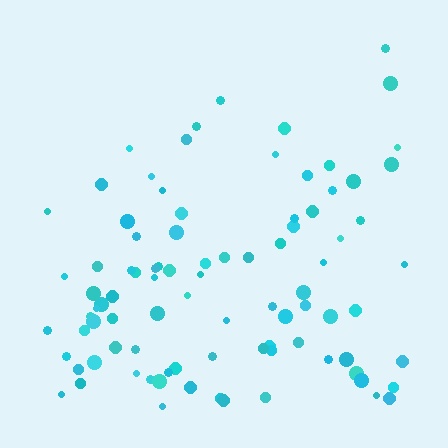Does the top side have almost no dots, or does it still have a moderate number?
Still a moderate number, just noticeably fewer than the bottom.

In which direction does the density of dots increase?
From top to bottom, with the bottom side densest.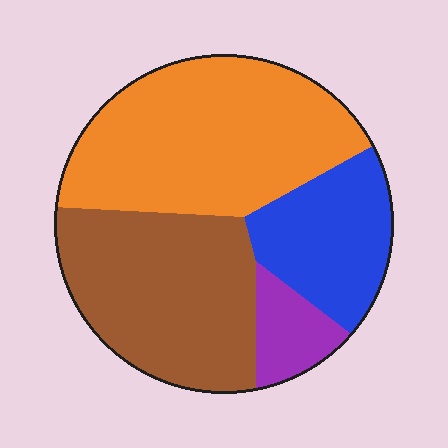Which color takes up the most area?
Orange, at roughly 40%.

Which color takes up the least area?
Purple, at roughly 10%.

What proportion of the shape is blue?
Blue covers around 20% of the shape.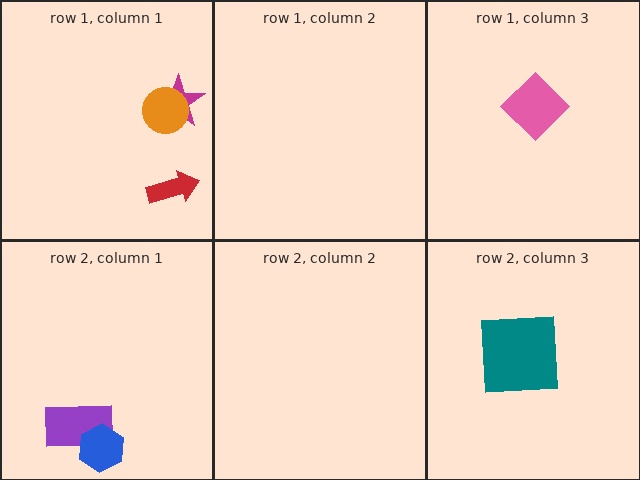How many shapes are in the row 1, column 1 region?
3.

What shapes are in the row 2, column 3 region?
The teal square.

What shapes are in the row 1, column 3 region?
The pink diamond.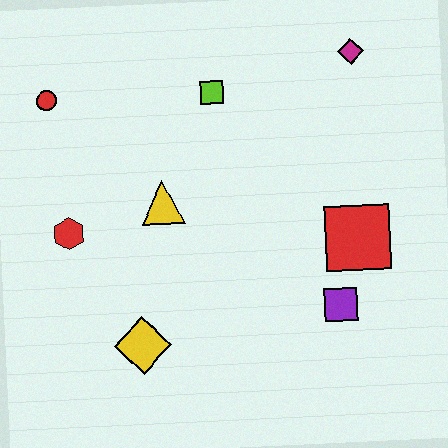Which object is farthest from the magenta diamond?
The yellow diamond is farthest from the magenta diamond.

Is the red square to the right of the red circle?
Yes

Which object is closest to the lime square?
The yellow triangle is closest to the lime square.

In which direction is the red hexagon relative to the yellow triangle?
The red hexagon is to the left of the yellow triangle.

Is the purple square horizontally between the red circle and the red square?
Yes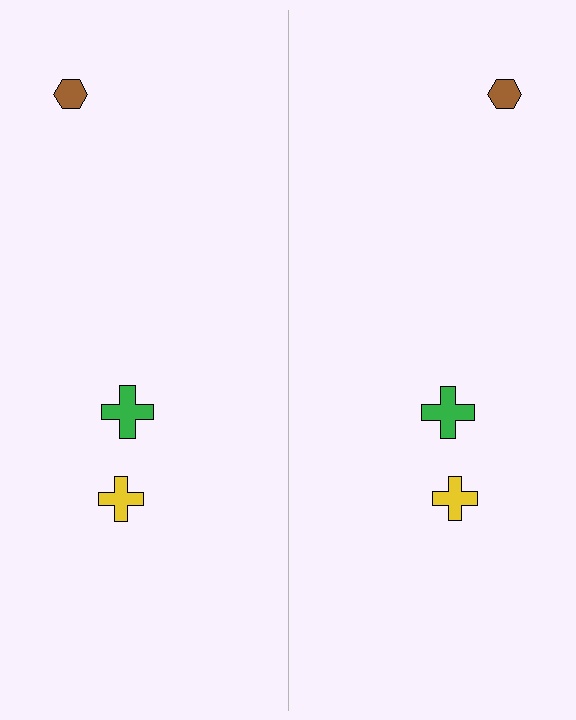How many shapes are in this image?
There are 6 shapes in this image.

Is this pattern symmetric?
Yes, this pattern has bilateral (reflection) symmetry.